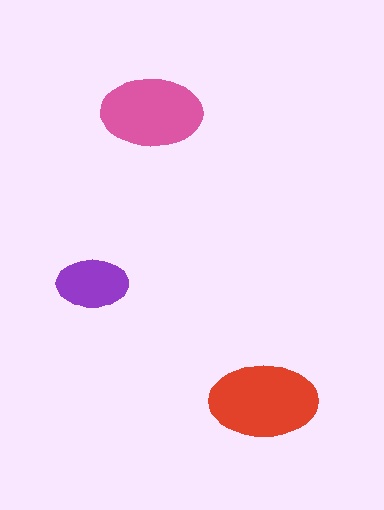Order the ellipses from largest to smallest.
the red one, the pink one, the purple one.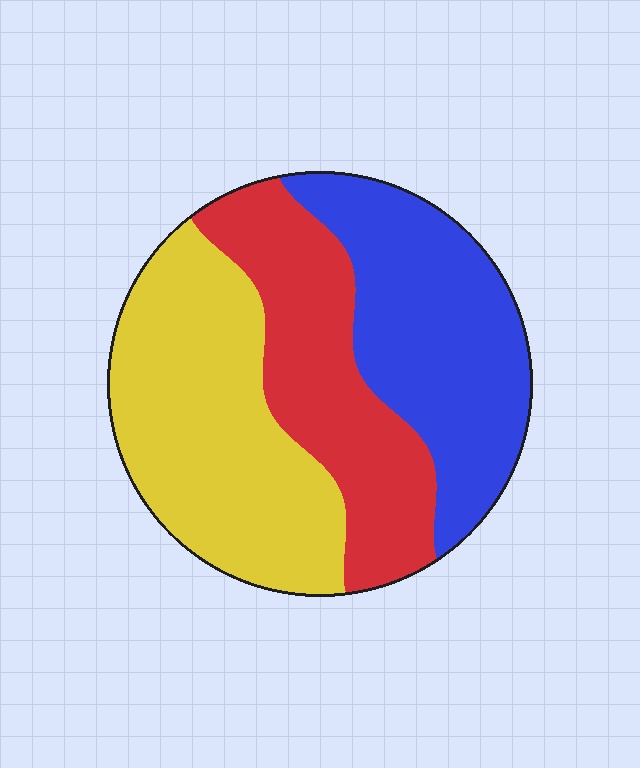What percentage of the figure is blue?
Blue takes up about one third (1/3) of the figure.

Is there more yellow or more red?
Yellow.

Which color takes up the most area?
Yellow, at roughly 40%.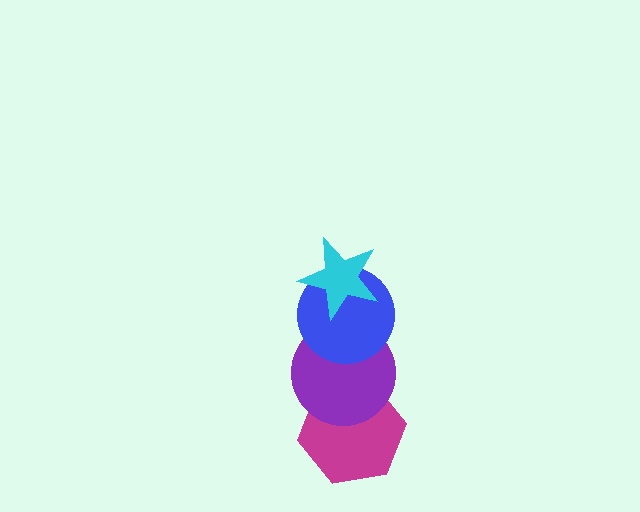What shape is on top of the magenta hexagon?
The purple circle is on top of the magenta hexagon.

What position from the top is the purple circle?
The purple circle is 3rd from the top.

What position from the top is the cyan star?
The cyan star is 1st from the top.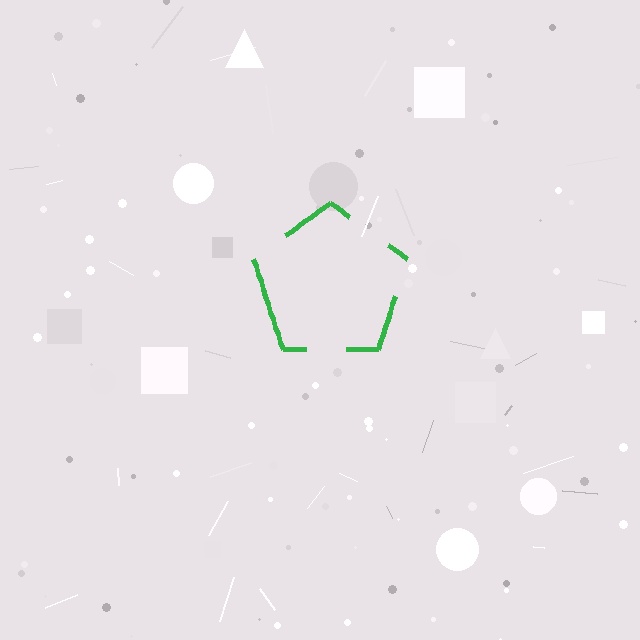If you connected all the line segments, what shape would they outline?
They would outline a pentagon.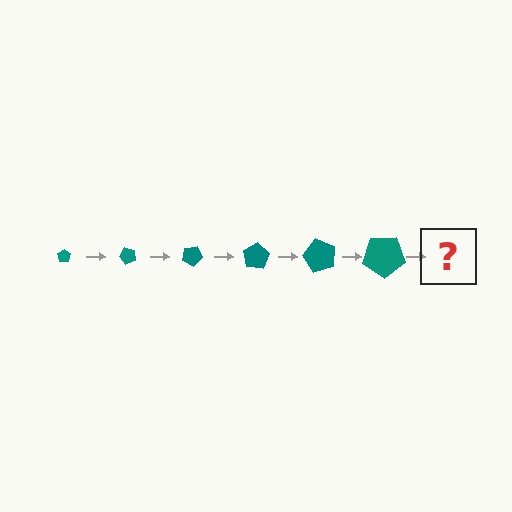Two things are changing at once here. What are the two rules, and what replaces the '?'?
The two rules are that the pentagon grows larger each step and it rotates 50 degrees each step. The '?' should be a pentagon, larger than the previous one and rotated 300 degrees from the start.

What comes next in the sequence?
The next element should be a pentagon, larger than the previous one and rotated 300 degrees from the start.